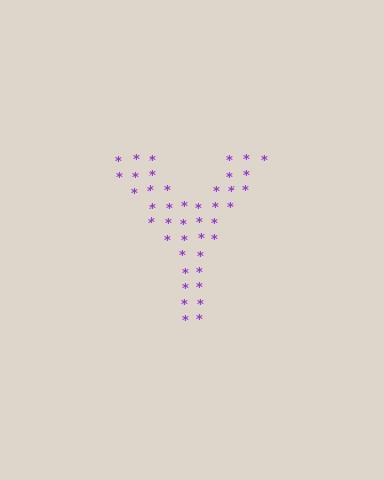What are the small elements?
The small elements are asterisks.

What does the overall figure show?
The overall figure shows the letter Y.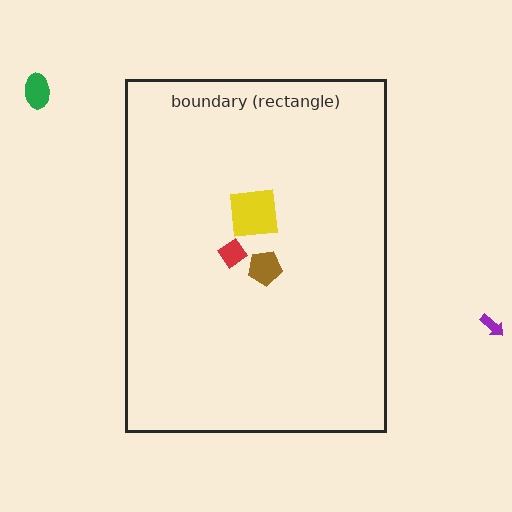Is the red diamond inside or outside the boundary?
Inside.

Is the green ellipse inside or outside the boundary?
Outside.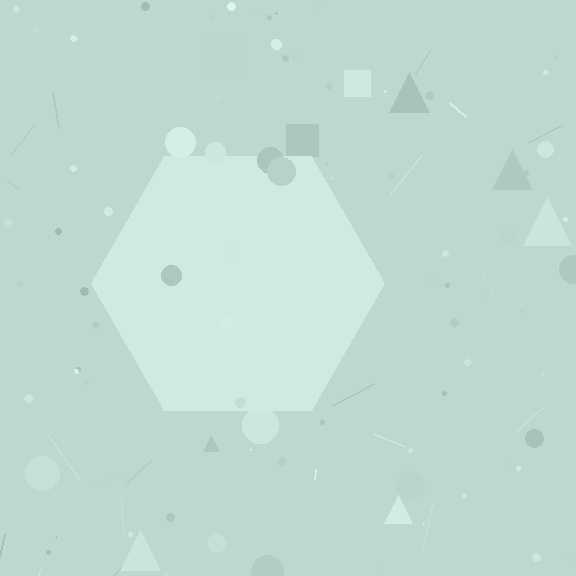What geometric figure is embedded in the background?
A hexagon is embedded in the background.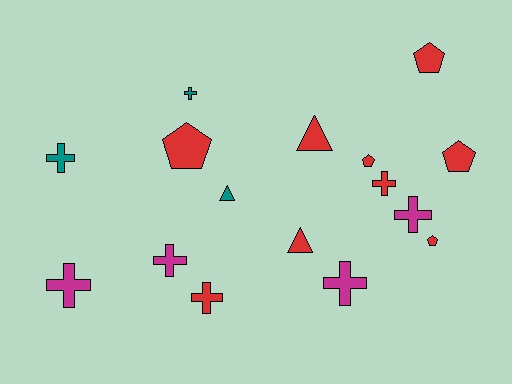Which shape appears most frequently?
Cross, with 8 objects.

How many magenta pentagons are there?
There are no magenta pentagons.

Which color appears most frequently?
Red, with 9 objects.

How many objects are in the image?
There are 16 objects.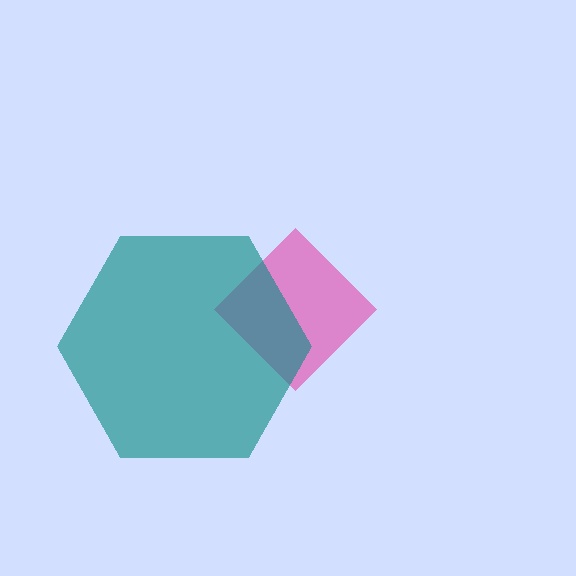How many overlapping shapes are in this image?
There are 2 overlapping shapes in the image.